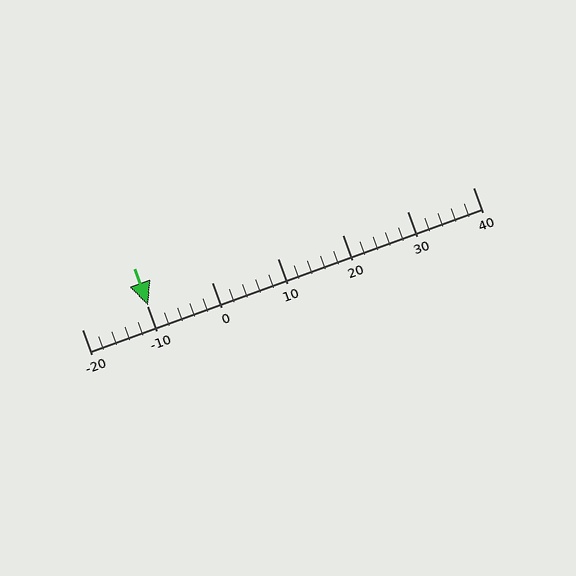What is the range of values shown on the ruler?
The ruler shows values from -20 to 40.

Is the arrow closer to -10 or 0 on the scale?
The arrow is closer to -10.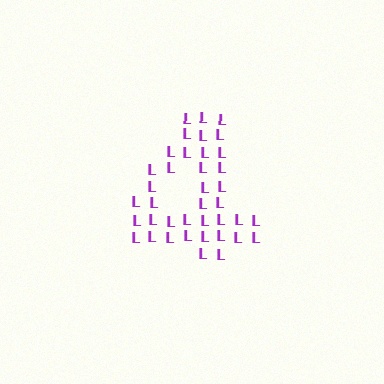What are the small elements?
The small elements are letter L's.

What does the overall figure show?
The overall figure shows the digit 4.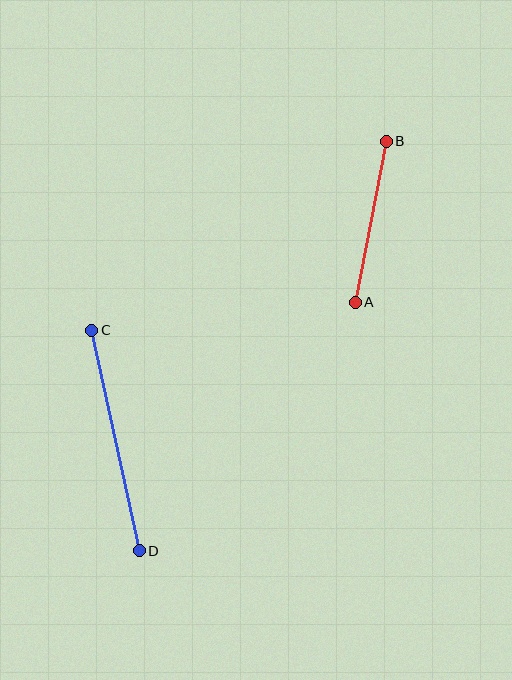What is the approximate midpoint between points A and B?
The midpoint is at approximately (371, 222) pixels.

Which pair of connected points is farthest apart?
Points C and D are farthest apart.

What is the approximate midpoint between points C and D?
The midpoint is at approximately (115, 441) pixels.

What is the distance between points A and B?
The distance is approximately 164 pixels.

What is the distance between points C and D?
The distance is approximately 226 pixels.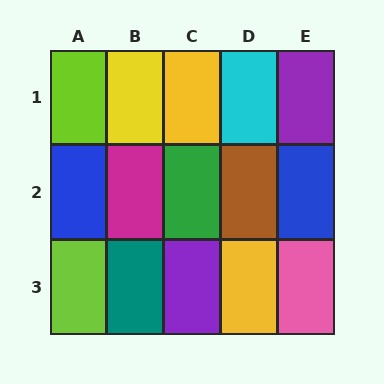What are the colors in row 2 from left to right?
Blue, magenta, green, brown, blue.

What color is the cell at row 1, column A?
Lime.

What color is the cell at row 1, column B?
Yellow.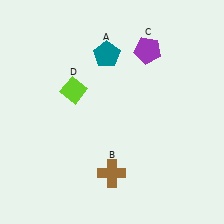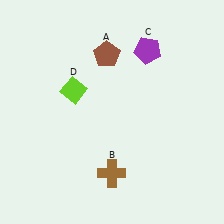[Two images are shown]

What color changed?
The pentagon (A) changed from teal in Image 1 to brown in Image 2.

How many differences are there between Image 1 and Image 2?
There is 1 difference between the two images.